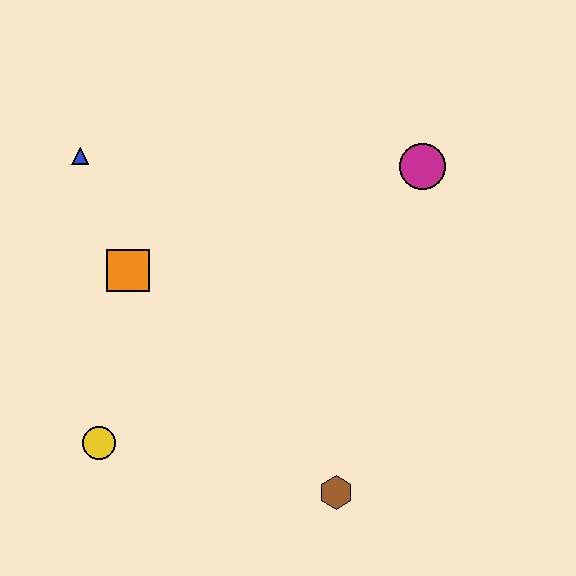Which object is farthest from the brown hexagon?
The blue triangle is farthest from the brown hexagon.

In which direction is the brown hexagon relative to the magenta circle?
The brown hexagon is below the magenta circle.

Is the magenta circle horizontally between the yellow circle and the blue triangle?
No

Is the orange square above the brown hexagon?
Yes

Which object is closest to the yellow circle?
The orange square is closest to the yellow circle.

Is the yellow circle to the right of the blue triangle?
Yes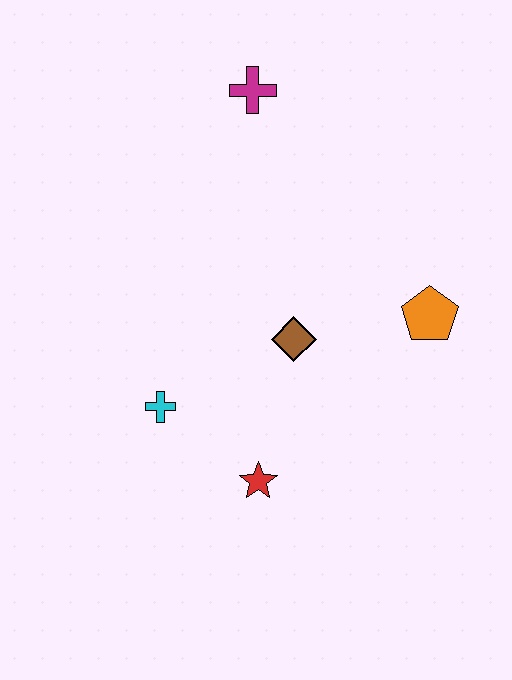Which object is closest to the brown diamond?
The orange pentagon is closest to the brown diamond.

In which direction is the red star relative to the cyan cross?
The red star is to the right of the cyan cross.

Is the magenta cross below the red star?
No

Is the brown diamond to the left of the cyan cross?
No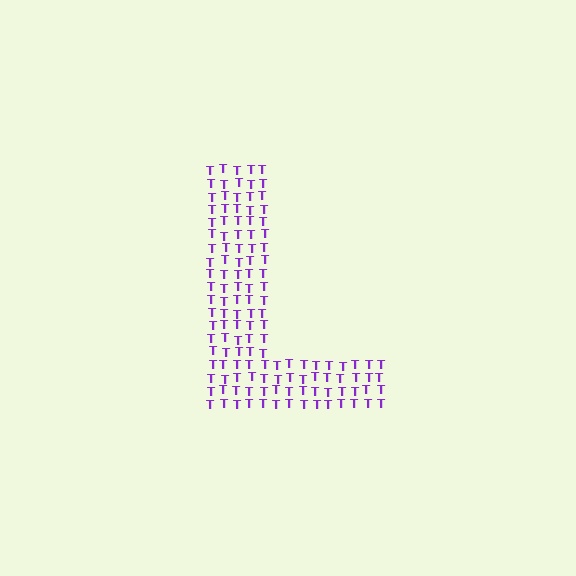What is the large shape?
The large shape is the letter L.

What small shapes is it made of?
It is made of small letter T's.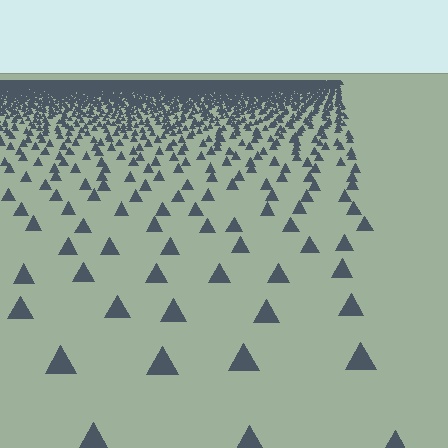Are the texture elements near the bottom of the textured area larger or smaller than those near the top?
Larger. Near the bottom, elements are closer to the viewer and appear at a bigger on-screen size.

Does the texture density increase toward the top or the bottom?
Density increases toward the top.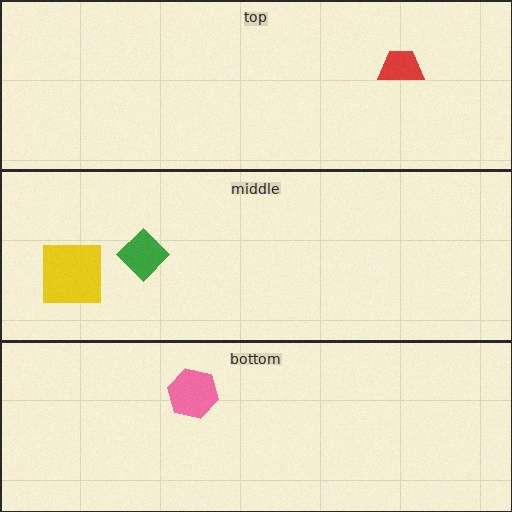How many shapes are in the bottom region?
1.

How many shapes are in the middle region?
2.